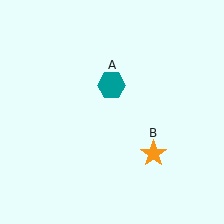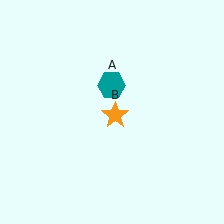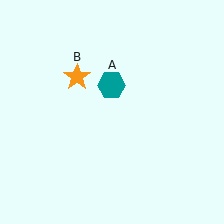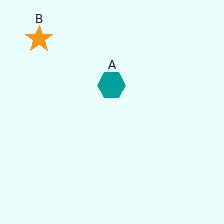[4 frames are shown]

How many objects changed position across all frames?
1 object changed position: orange star (object B).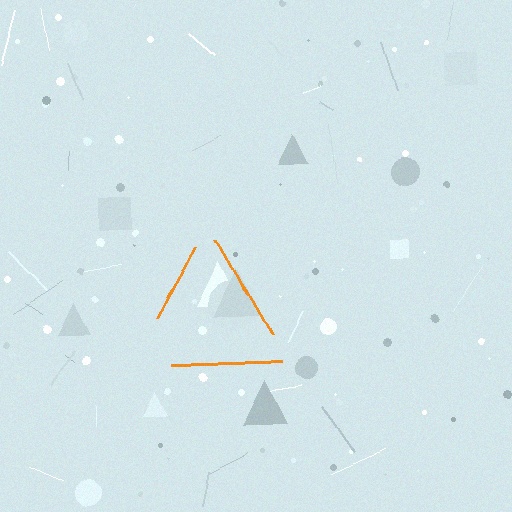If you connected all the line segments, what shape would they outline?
They would outline a triangle.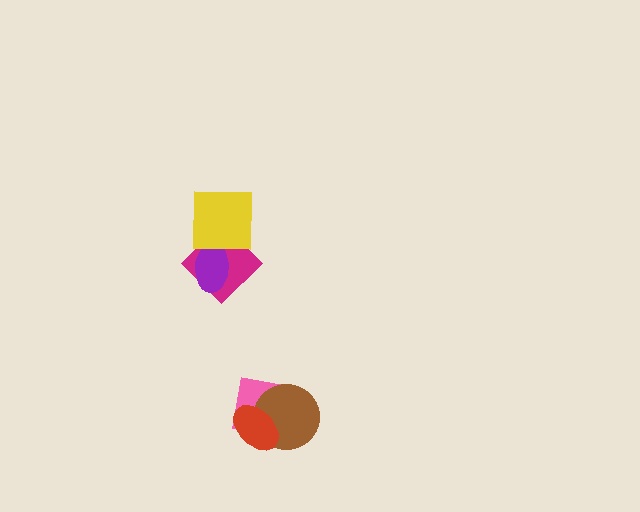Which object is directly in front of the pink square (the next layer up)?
The brown circle is directly in front of the pink square.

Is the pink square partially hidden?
Yes, it is partially covered by another shape.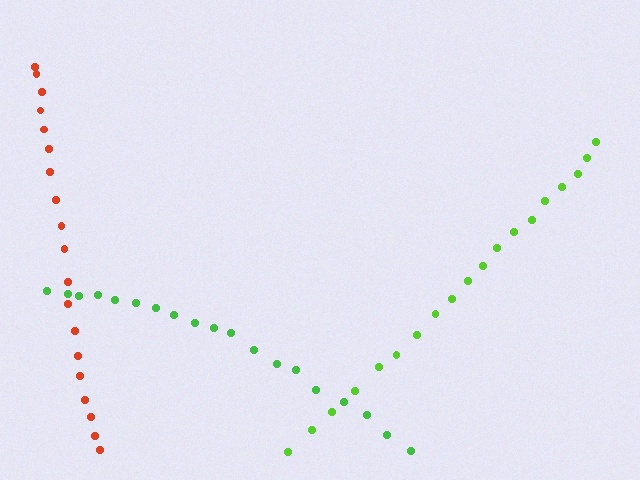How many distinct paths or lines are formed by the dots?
There are 3 distinct paths.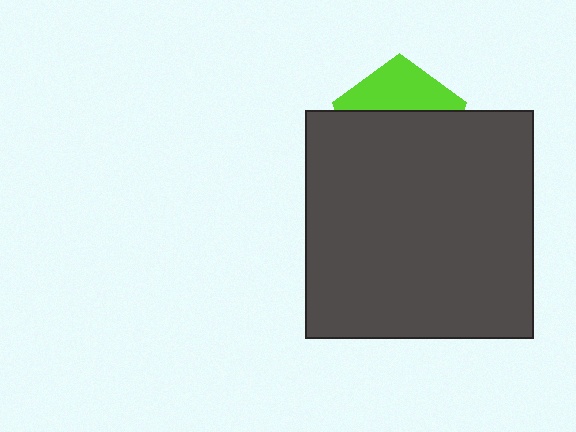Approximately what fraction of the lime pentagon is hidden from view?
Roughly 64% of the lime pentagon is hidden behind the dark gray square.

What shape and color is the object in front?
The object in front is a dark gray square.